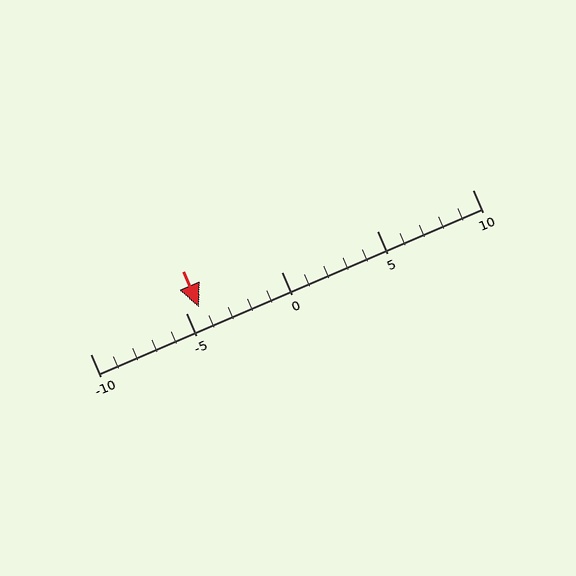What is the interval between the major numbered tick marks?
The major tick marks are spaced 5 units apart.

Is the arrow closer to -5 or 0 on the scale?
The arrow is closer to -5.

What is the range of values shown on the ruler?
The ruler shows values from -10 to 10.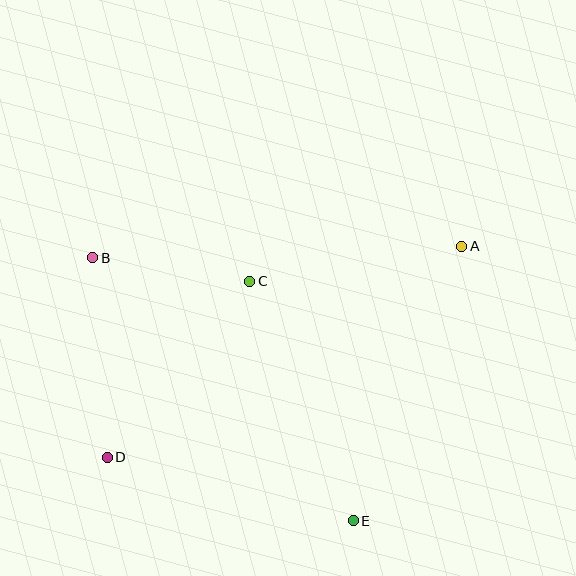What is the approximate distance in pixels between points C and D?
The distance between C and D is approximately 227 pixels.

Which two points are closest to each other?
Points B and C are closest to each other.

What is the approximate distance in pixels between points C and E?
The distance between C and E is approximately 261 pixels.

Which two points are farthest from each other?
Points A and D are farthest from each other.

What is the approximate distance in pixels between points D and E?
The distance between D and E is approximately 254 pixels.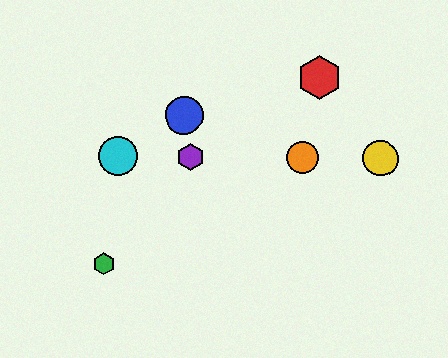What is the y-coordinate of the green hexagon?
The green hexagon is at y≈263.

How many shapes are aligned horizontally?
4 shapes (the yellow circle, the purple hexagon, the orange circle, the cyan circle) are aligned horizontally.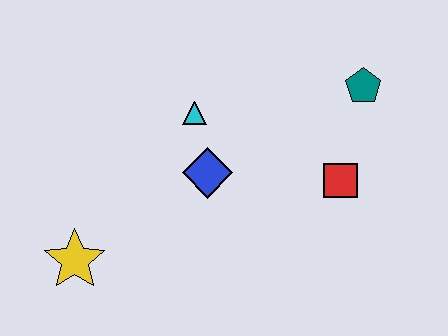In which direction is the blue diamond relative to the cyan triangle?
The blue diamond is below the cyan triangle.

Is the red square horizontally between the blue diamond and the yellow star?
No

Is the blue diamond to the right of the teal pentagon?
No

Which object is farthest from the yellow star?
The teal pentagon is farthest from the yellow star.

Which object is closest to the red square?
The teal pentagon is closest to the red square.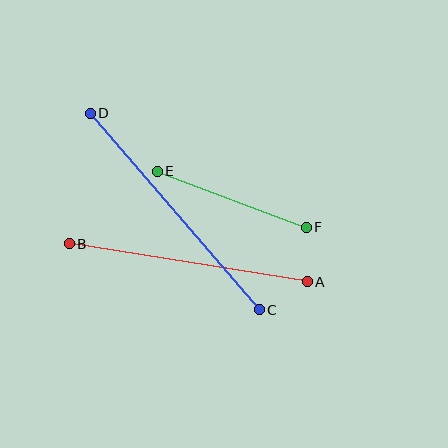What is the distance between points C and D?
The distance is approximately 259 pixels.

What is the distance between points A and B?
The distance is approximately 241 pixels.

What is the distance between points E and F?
The distance is approximately 159 pixels.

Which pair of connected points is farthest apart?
Points C and D are farthest apart.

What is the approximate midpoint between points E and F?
The midpoint is at approximately (232, 199) pixels.